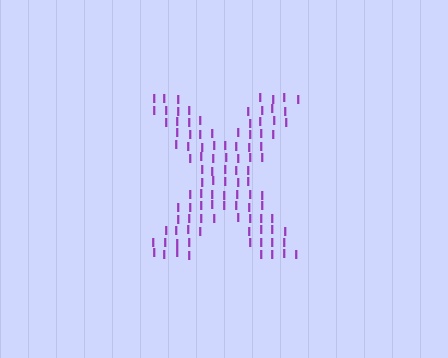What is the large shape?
The large shape is the letter X.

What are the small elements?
The small elements are letter I's.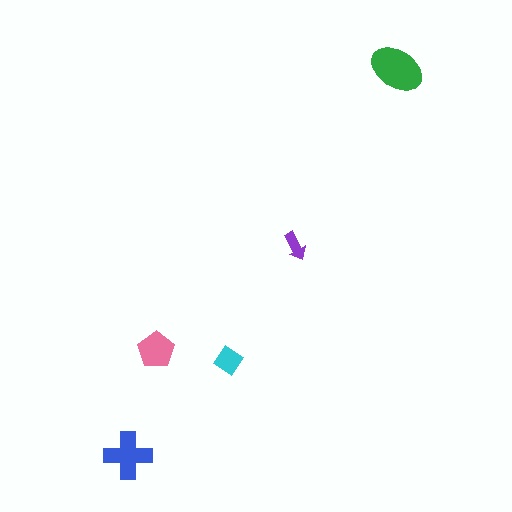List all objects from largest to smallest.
The green ellipse, the blue cross, the pink pentagon, the cyan diamond, the purple arrow.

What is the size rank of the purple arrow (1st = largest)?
5th.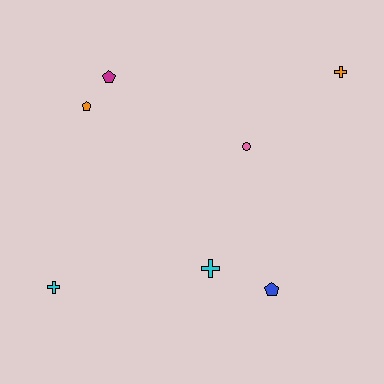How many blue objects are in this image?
There is 1 blue object.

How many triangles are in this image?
There are no triangles.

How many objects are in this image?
There are 7 objects.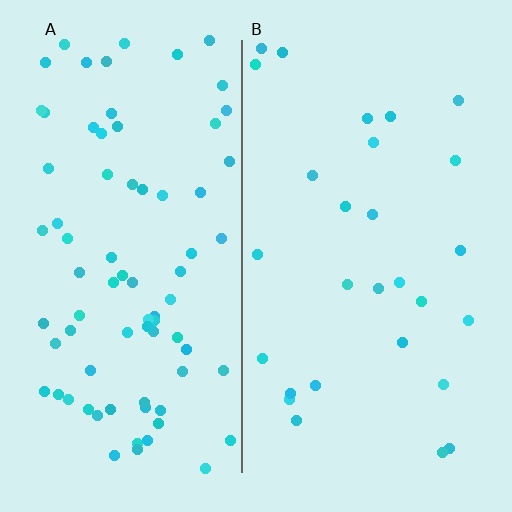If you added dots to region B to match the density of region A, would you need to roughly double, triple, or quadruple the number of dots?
Approximately triple.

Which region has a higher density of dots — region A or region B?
A (the left).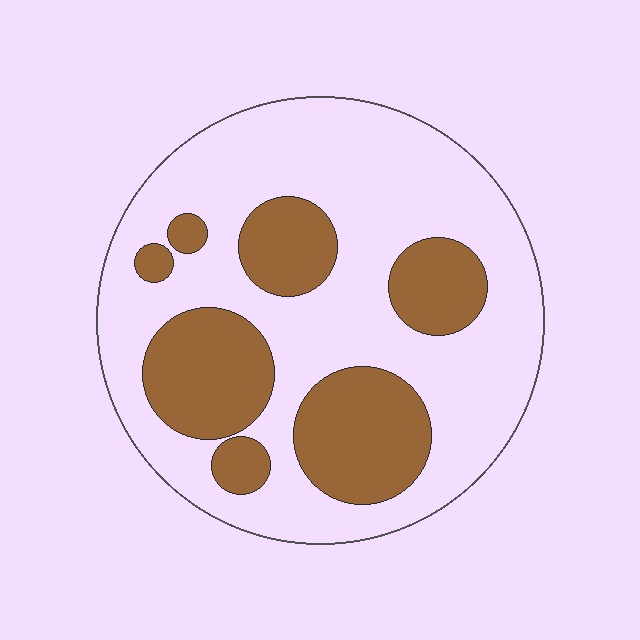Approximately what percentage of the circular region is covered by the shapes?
Approximately 30%.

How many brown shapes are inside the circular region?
7.